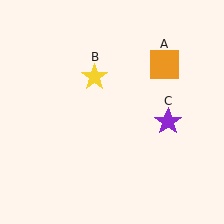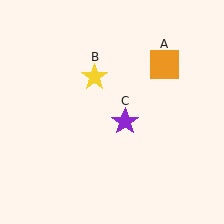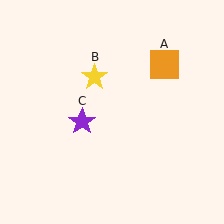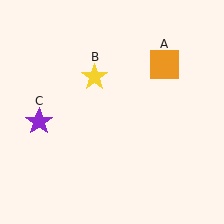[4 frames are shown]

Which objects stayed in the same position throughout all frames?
Orange square (object A) and yellow star (object B) remained stationary.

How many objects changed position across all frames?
1 object changed position: purple star (object C).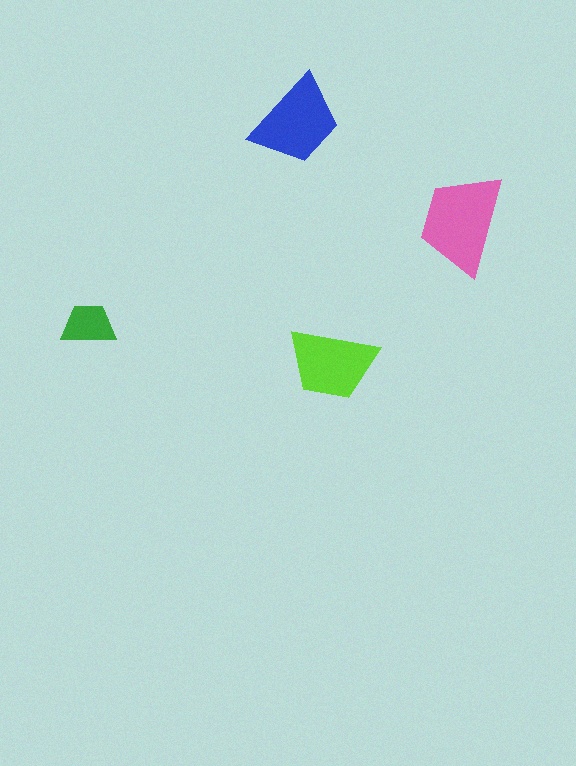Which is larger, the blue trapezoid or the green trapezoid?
The blue one.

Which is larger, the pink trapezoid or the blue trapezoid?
The pink one.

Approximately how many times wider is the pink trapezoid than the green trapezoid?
About 2 times wider.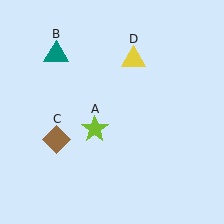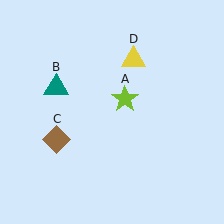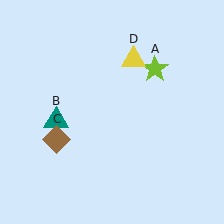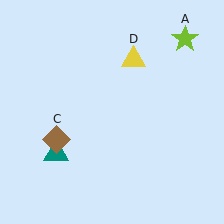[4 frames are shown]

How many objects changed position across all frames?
2 objects changed position: lime star (object A), teal triangle (object B).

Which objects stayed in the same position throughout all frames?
Brown diamond (object C) and yellow triangle (object D) remained stationary.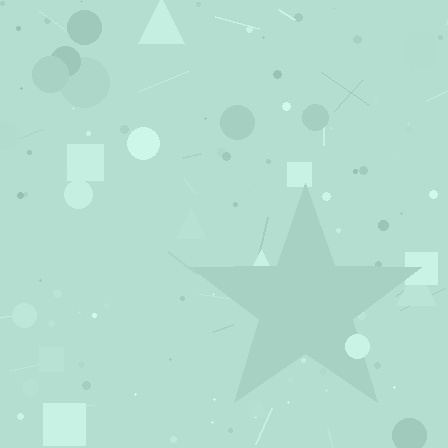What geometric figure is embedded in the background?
A star is embedded in the background.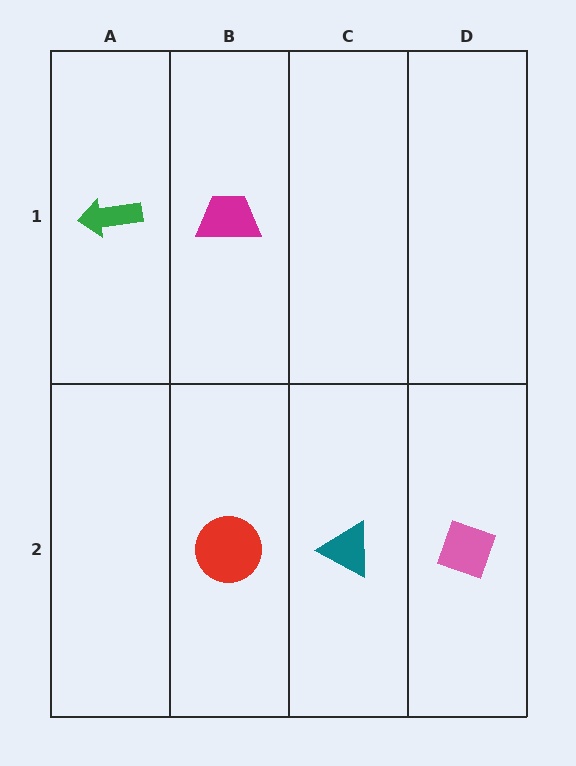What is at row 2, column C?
A teal triangle.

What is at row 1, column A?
A green arrow.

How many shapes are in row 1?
2 shapes.